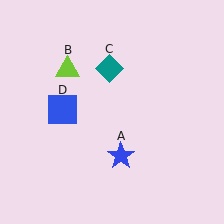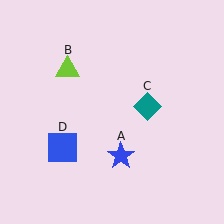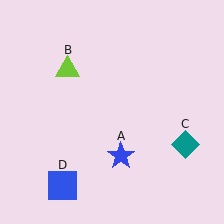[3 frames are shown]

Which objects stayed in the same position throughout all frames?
Blue star (object A) and lime triangle (object B) remained stationary.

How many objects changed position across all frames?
2 objects changed position: teal diamond (object C), blue square (object D).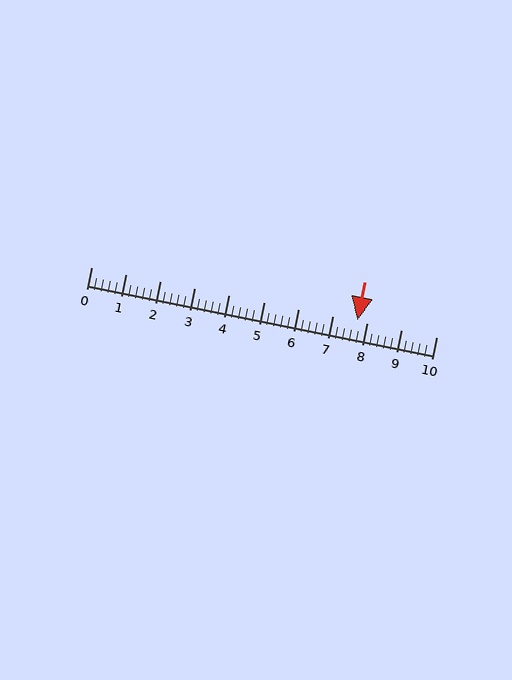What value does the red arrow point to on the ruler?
The red arrow points to approximately 7.7.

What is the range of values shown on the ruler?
The ruler shows values from 0 to 10.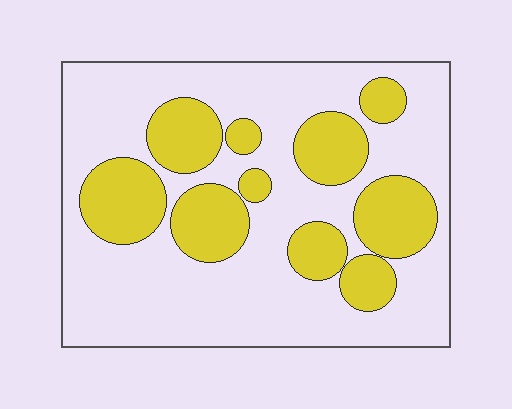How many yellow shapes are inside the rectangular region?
10.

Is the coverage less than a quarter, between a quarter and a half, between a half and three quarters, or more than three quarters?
Between a quarter and a half.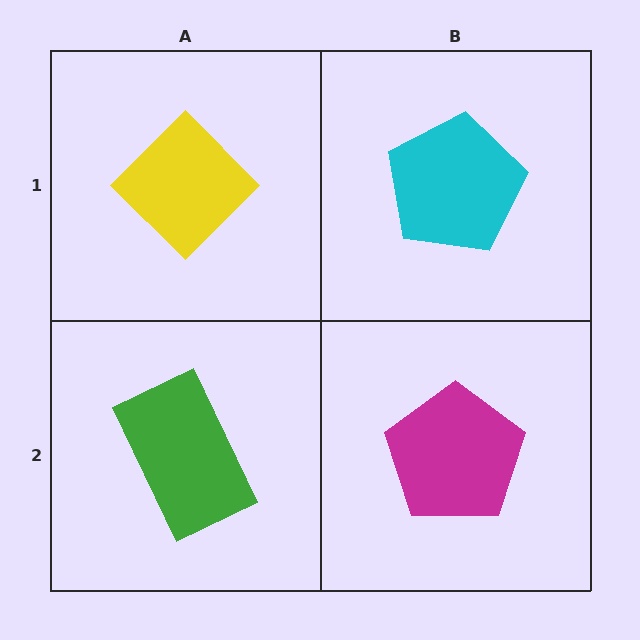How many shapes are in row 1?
2 shapes.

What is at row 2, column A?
A green rectangle.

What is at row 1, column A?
A yellow diamond.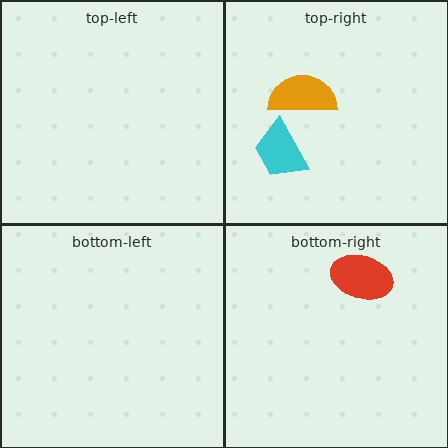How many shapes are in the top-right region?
2.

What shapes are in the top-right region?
The orange semicircle, the cyan trapezoid.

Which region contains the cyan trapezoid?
The top-right region.